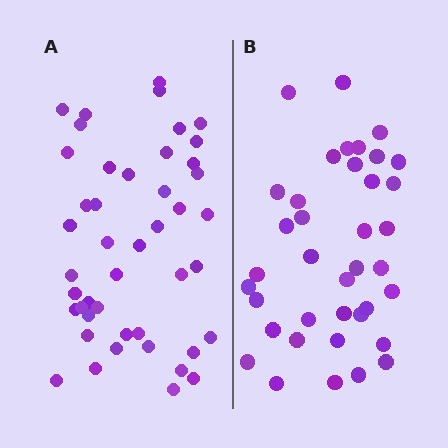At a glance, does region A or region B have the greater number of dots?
Region A (the left region) has more dots.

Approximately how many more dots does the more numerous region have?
Region A has roughly 8 or so more dots than region B.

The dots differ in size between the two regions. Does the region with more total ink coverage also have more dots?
No. Region B has more total ink coverage because its dots are larger, but region A actually contains more individual dots. Total area can be misleading — the number of items is what matters here.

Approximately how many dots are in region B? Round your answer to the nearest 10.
About 40 dots. (The exact count is 38, which rounds to 40.)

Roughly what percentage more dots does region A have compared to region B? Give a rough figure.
About 20% more.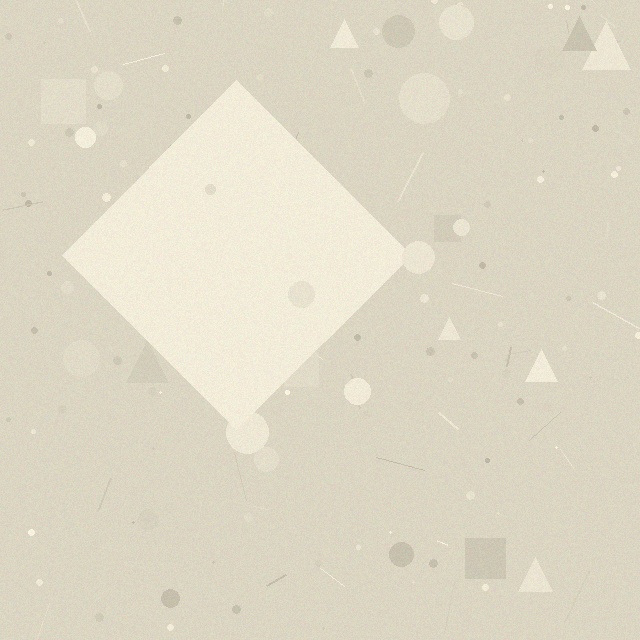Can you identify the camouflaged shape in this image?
The camouflaged shape is a diamond.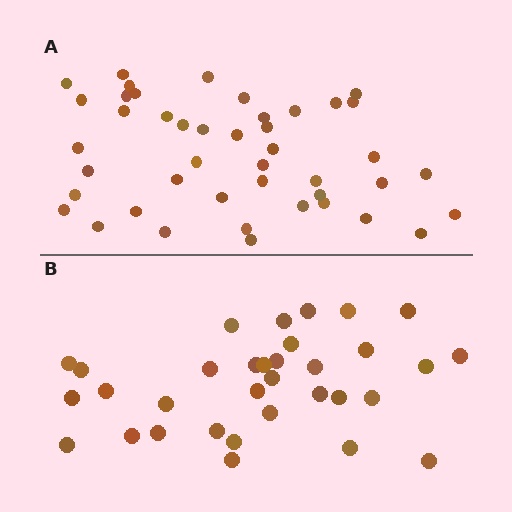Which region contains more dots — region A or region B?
Region A (the top region) has more dots.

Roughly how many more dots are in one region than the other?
Region A has roughly 12 or so more dots than region B.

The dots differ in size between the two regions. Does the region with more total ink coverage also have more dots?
No. Region B has more total ink coverage because its dots are larger, but region A actually contains more individual dots. Total area can be misleading — the number of items is what matters here.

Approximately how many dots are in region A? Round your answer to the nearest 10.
About 40 dots. (The exact count is 44, which rounds to 40.)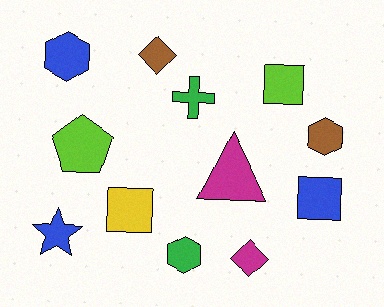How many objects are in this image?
There are 12 objects.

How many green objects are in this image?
There are 2 green objects.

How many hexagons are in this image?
There are 3 hexagons.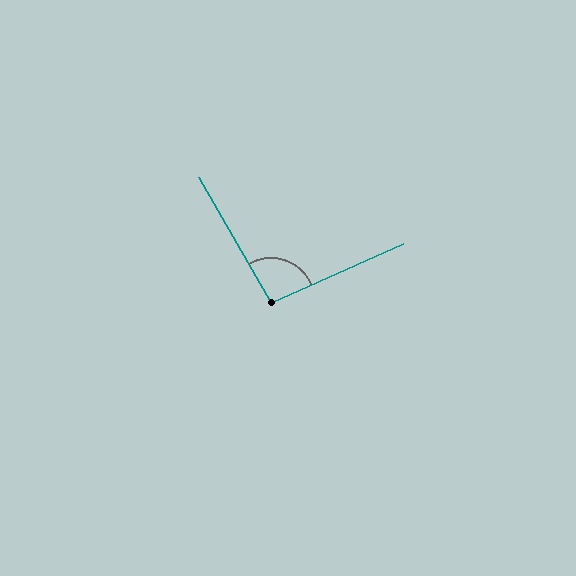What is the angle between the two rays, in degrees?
Approximately 96 degrees.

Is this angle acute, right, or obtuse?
It is obtuse.